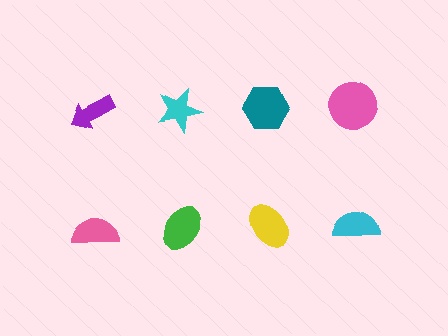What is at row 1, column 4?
A pink circle.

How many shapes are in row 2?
4 shapes.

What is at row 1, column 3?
A teal hexagon.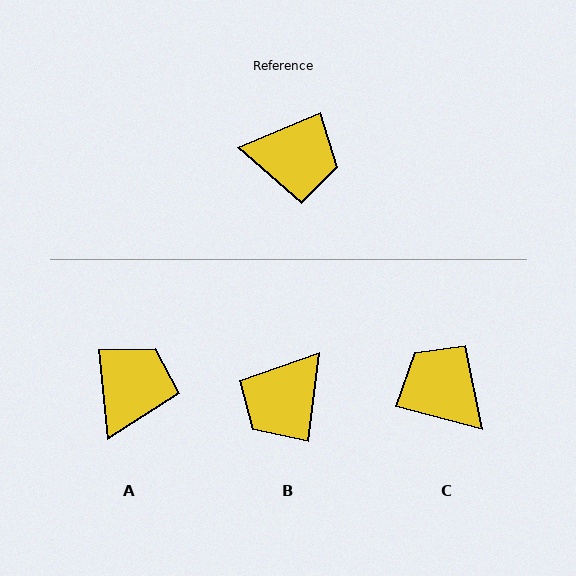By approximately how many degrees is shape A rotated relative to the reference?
Approximately 73 degrees counter-clockwise.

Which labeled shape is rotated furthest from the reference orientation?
C, about 143 degrees away.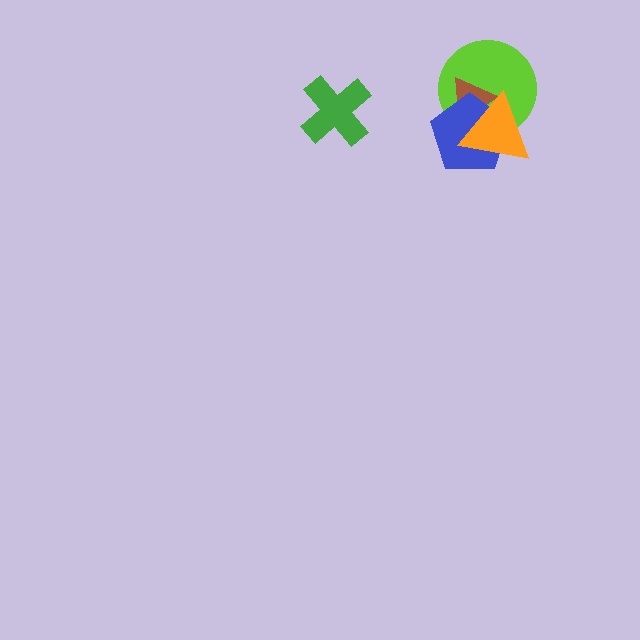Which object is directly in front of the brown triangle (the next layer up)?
The blue pentagon is directly in front of the brown triangle.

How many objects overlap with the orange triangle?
3 objects overlap with the orange triangle.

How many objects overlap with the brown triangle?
3 objects overlap with the brown triangle.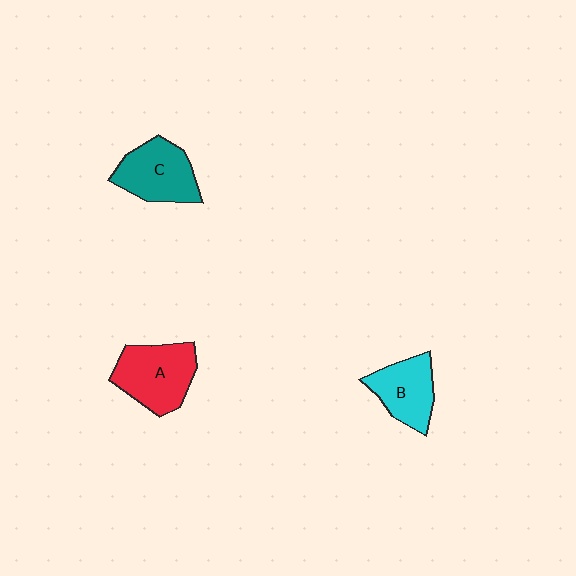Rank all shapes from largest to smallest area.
From largest to smallest: A (red), C (teal), B (cyan).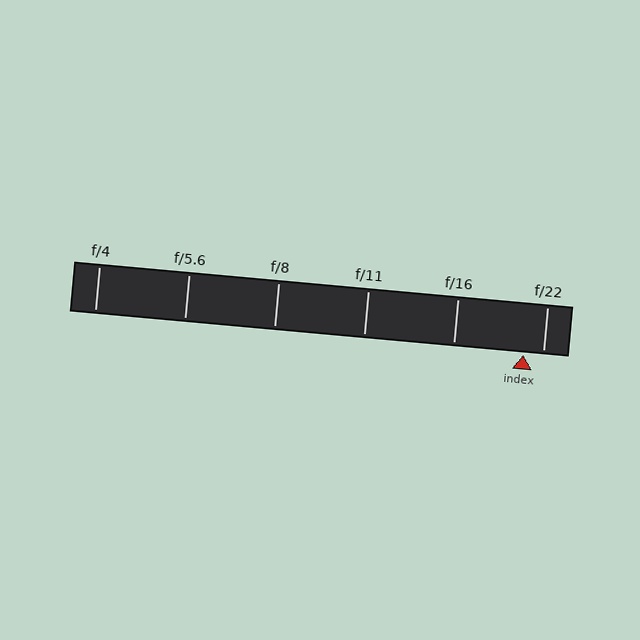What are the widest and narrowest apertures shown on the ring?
The widest aperture shown is f/4 and the narrowest is f/22.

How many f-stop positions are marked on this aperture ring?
There are 6 f-stop positions marked.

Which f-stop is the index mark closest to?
The index mark is closest to f/22.